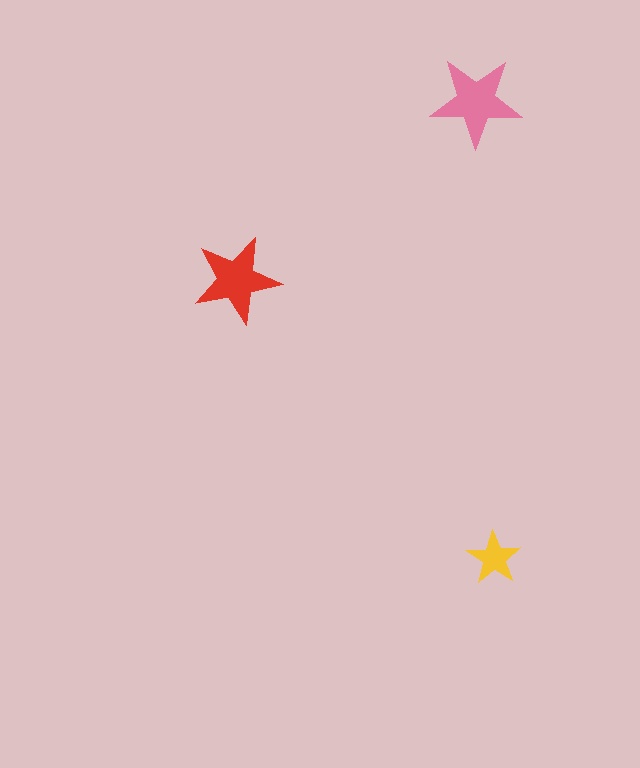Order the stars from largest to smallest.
the pink one, the red one, the yellow one.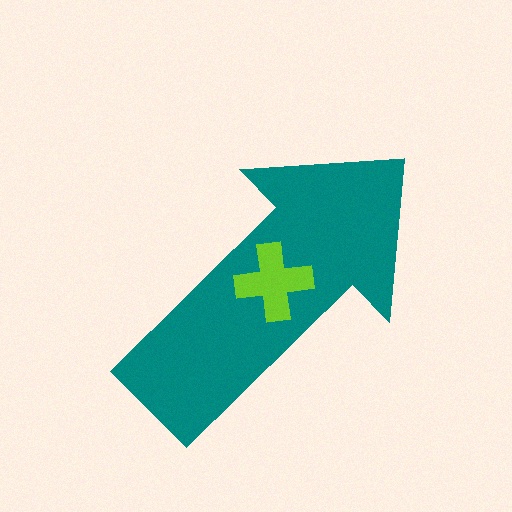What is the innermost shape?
The lime cross.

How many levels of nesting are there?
2.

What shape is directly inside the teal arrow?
The lime cross.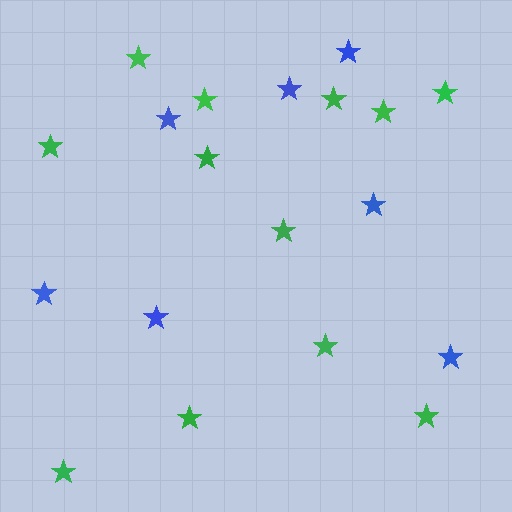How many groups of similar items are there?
There are 2 groups: one group of blue stars (7) and one group of green stars (12).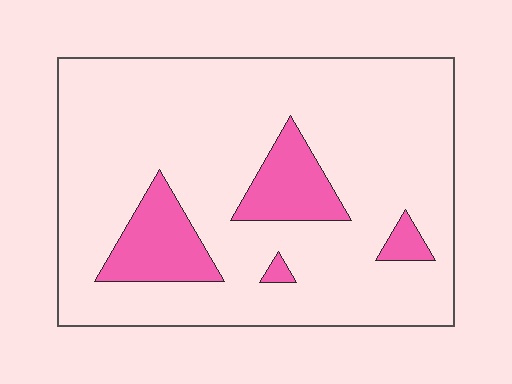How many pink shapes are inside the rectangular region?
4.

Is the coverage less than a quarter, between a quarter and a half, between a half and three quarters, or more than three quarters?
Less than a quarter.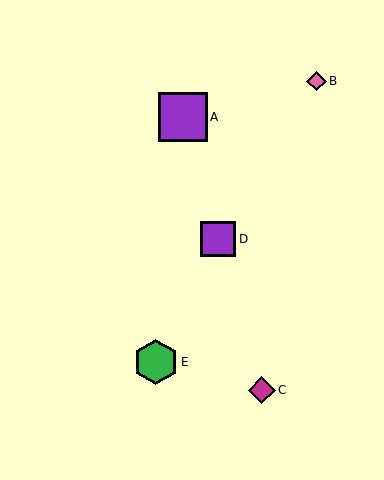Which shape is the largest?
The purple square (labeled A) is the largest.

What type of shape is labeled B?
Shape B is a pink diamond.